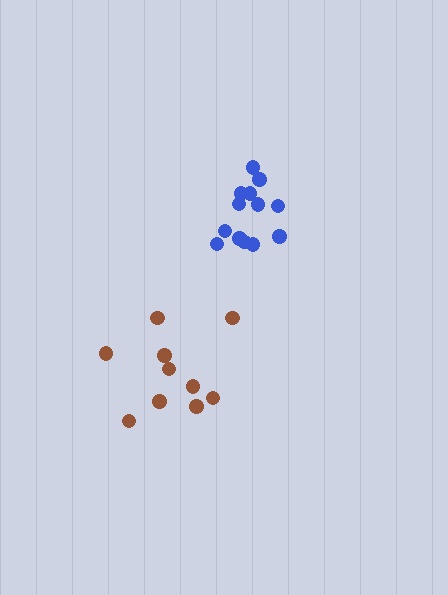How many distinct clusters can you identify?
There are 2 distinct clusters.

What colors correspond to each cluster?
The clusters are colored: blue, brown.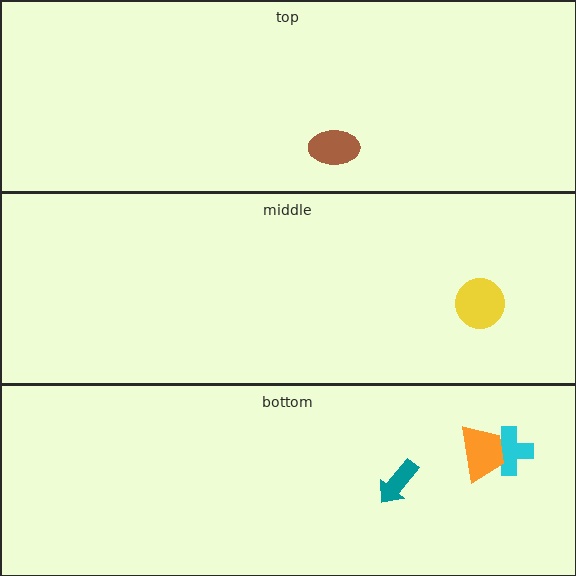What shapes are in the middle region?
The yellow circle.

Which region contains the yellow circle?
The middle region.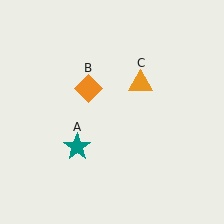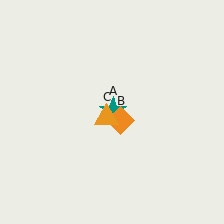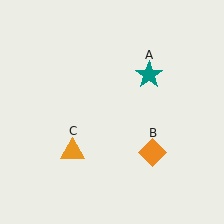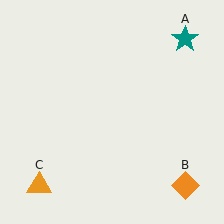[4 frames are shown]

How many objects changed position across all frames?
3 objects changed position: teal star (object A), orange diamond (object B), orange triangle (object C).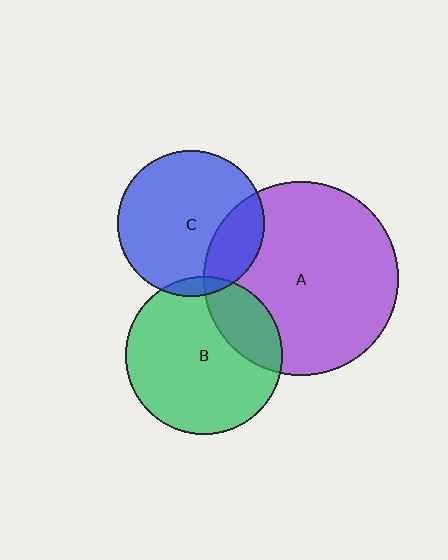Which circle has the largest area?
Circle A (purple).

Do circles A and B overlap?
Yes.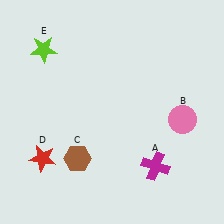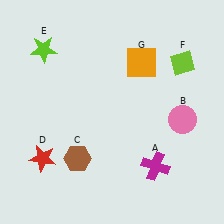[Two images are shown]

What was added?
A lime diamond (F), an orange square (G) were added in Image 2.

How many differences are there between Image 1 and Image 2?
There are 2 differences between the two images.